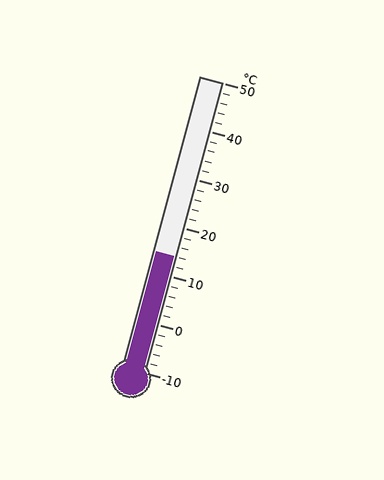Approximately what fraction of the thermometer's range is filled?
The thermometer is filled to approximately 40% of its range.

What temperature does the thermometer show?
The thermometer shows approximately 14°C.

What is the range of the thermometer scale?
The thermometer scale ranges from -10°C to 50°C.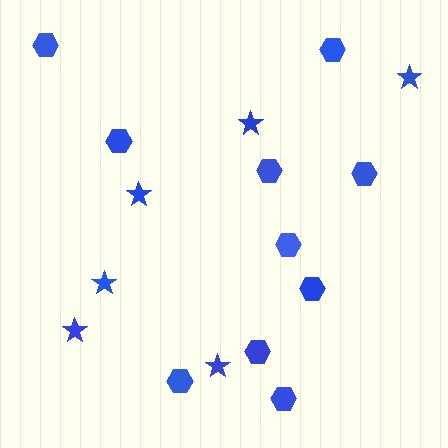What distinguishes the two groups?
There are 2 groups: one group of stars (6) and one group of hexagons (10).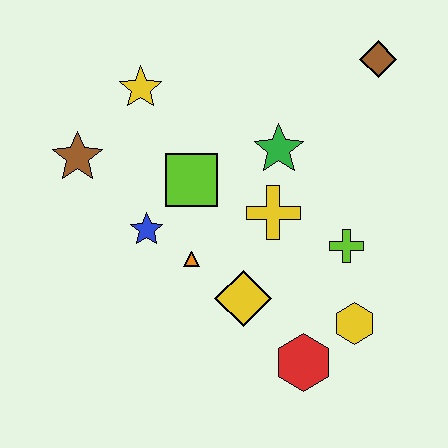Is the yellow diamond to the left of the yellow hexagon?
Yes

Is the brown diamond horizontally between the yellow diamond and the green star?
No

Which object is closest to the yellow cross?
The green star is closest to the yellow cross.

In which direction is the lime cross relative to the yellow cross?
The lime cross is to the right of the yellow cross.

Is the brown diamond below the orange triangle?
No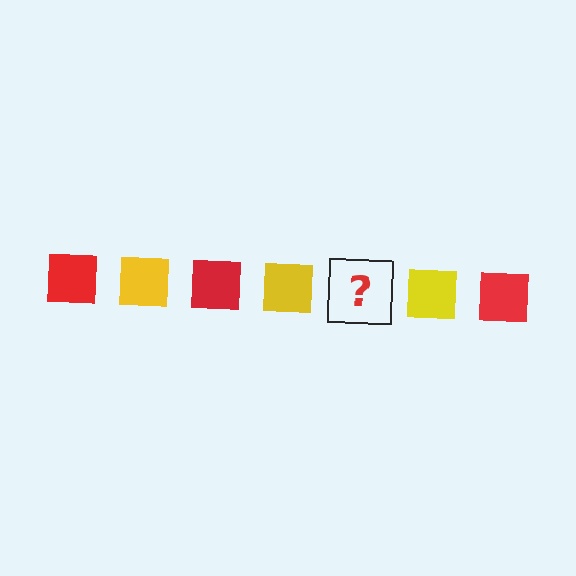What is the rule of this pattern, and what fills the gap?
The rule is that the pattern cycles through red, yellow squares. The gap should be filled with a red square.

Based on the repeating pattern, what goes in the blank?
The blank should be a red square.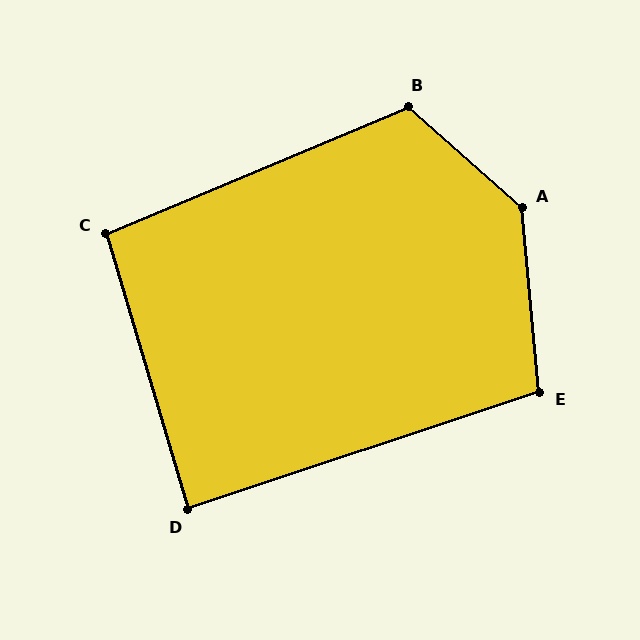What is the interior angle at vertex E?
Approximately 103 degrees (obtuse).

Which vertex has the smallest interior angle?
D, at approximately 88 degrees.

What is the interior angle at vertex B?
Approximately 115 degrees (obtuse).